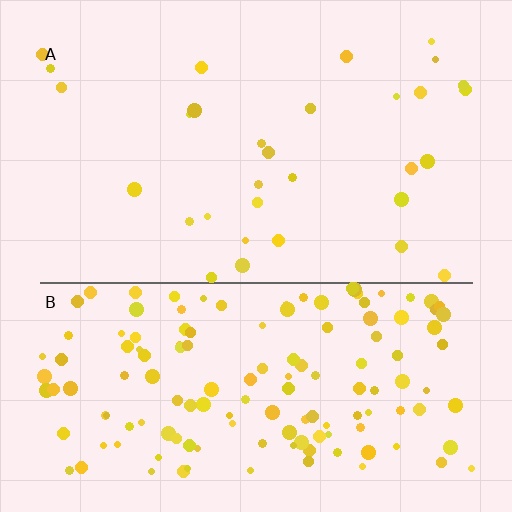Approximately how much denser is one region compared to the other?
Approximately 4.6× — region B over region A.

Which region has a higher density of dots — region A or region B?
B (the bottom).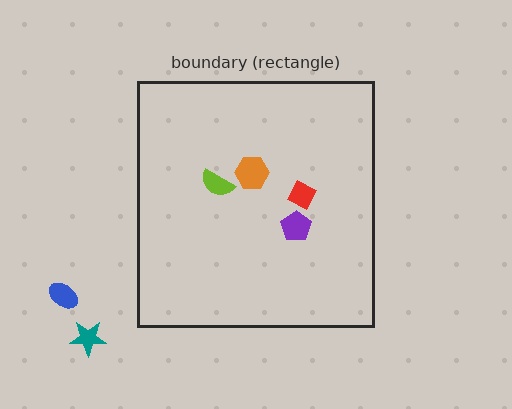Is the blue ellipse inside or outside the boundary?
Outside.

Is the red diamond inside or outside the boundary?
Inside.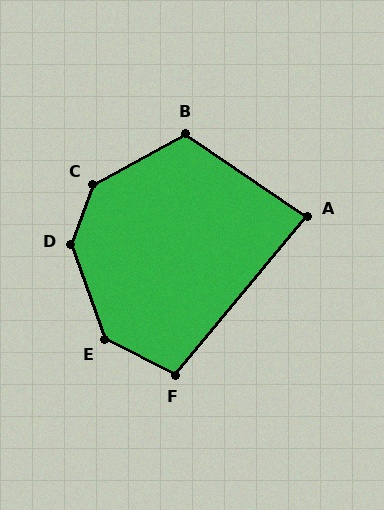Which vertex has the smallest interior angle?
A, at approximately 85 degrees.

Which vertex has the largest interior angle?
D, at approximately 140 degrees.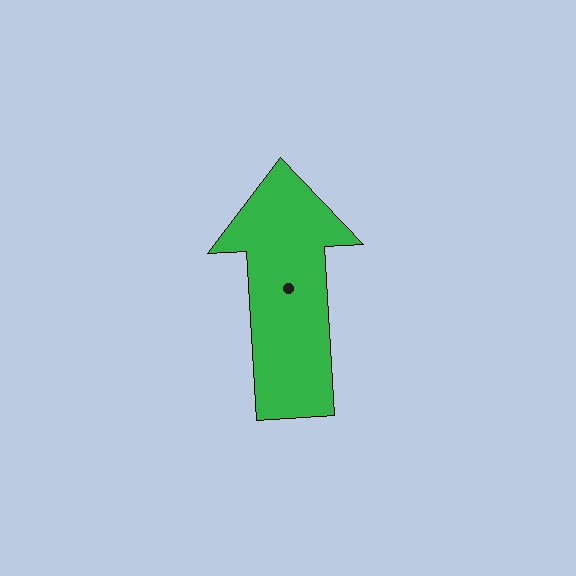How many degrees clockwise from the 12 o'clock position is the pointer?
Approximately 357 degrees.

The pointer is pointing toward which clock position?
Roughly 12 o'clock.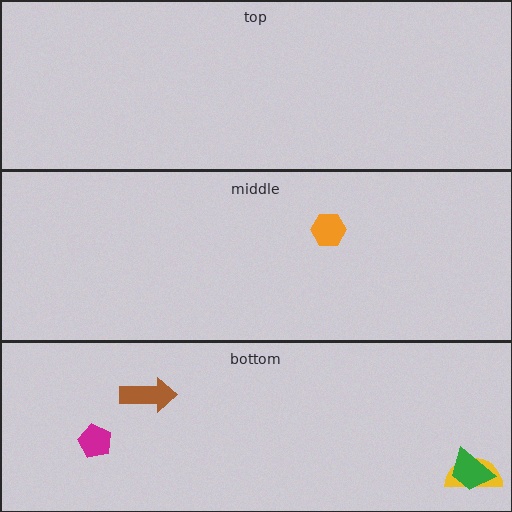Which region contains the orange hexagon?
The middle region.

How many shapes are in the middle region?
1.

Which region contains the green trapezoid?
The bottom region.